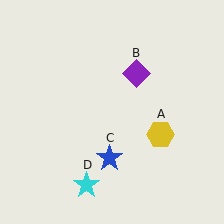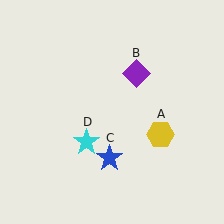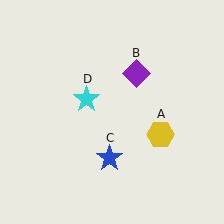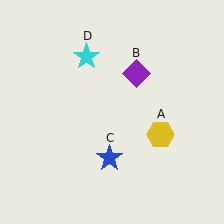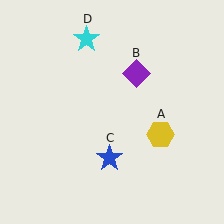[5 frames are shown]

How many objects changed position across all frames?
1 object changed position: cyan star (object D).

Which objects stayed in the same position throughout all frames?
Yellow hexagon (object A) and purple diamond (object B) and blue star (object C) remained stationary.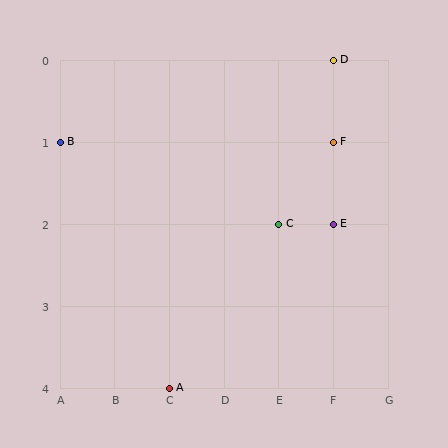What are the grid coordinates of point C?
Point C is at grid coordinates (E, 2).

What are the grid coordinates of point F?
Point F is at grid coordinates (F, 1).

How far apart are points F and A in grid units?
Points F and A are 3 columns and 3 rows apart (about 4.2 grid units diagonally).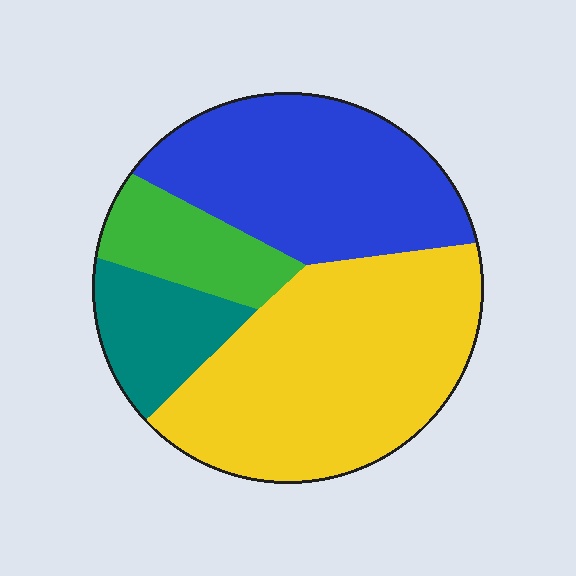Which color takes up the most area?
Yellow, at roughly 45%.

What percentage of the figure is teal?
Teal covers about 10% of the figure.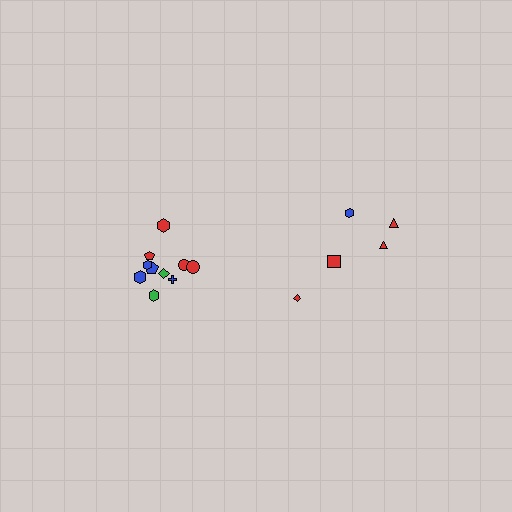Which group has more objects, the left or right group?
The left group.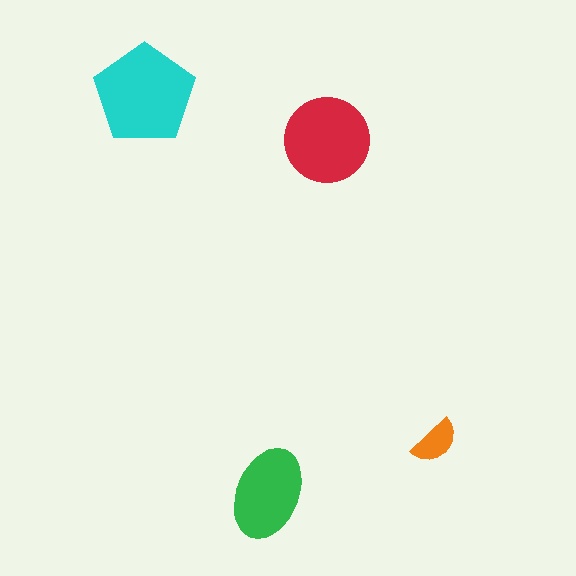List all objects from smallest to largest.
The orange semicircle, the green ellipse, the red circle, the cyan pentagon.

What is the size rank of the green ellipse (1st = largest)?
3rd.